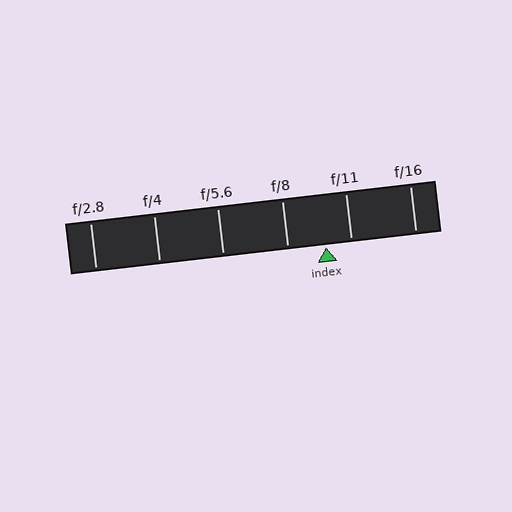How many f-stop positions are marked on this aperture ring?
There are 6 f-stop positions marked.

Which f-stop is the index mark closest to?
The index mark is closest to f/11.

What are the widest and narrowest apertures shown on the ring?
The widest aperture shown is f/2.8 and the narrowest is f/16.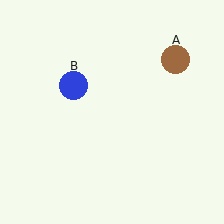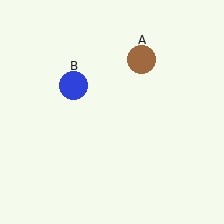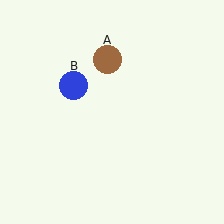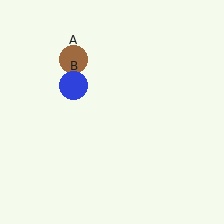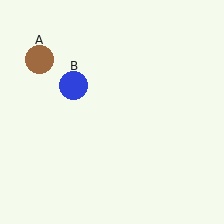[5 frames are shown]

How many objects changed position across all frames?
1 object changed position: brown circle (object A).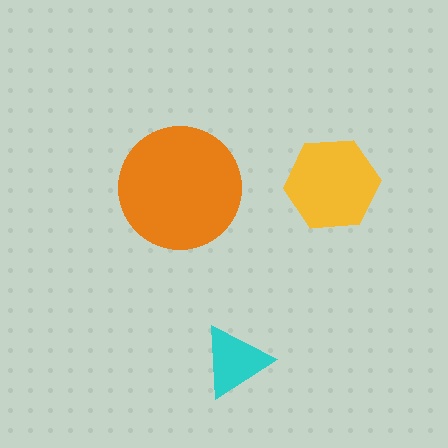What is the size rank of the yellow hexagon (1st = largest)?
2nd.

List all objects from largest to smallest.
The orange circle, the yellow hexagon, the cyan triangle.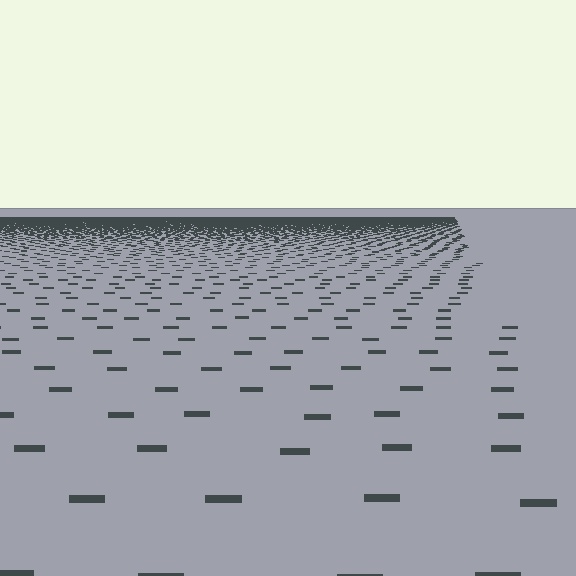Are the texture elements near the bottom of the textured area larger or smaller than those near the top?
Larger. Near the bottom, elements are closer to the viewer and appear at a bigger on-screen size.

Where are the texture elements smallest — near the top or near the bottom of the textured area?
Near the top.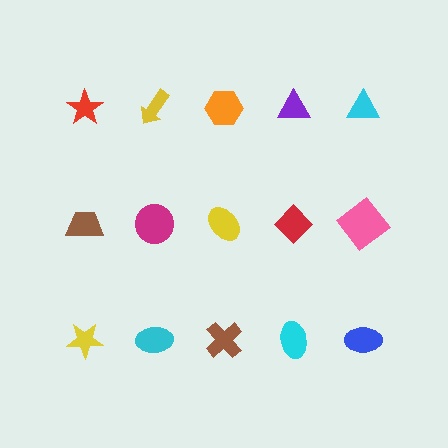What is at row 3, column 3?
A brown cross.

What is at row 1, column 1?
A red star.